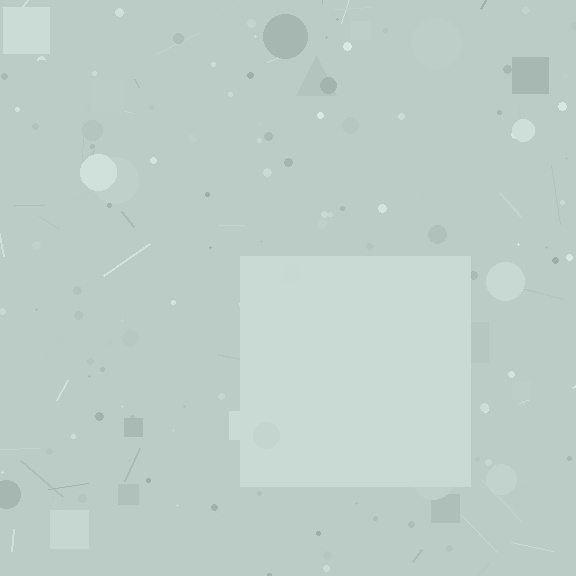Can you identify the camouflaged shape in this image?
The camouflaged shape is a square.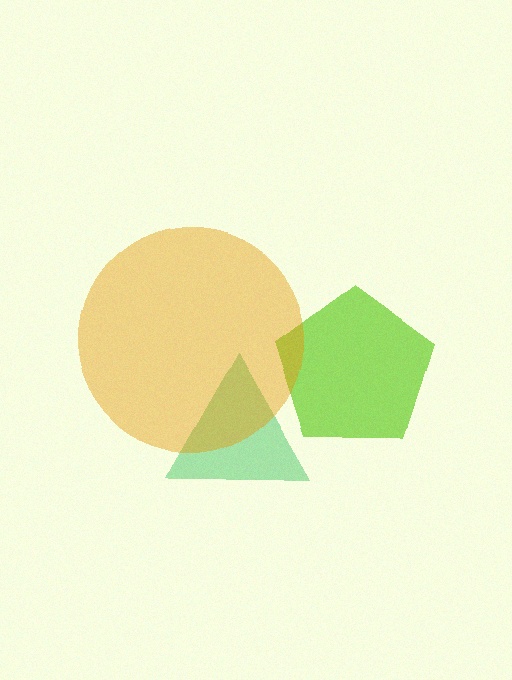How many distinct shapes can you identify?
There are 3 distinct shapes: a green triangle, a lime pentagon, an orange circle.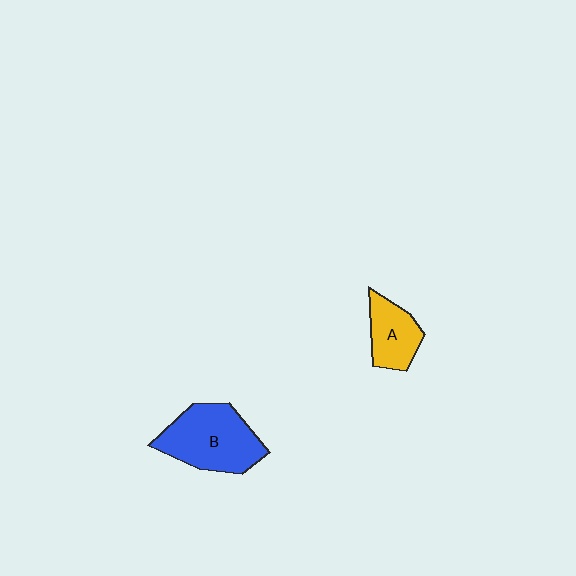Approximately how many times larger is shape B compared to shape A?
Approximately 1.8 times.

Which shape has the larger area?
Shape B (blue).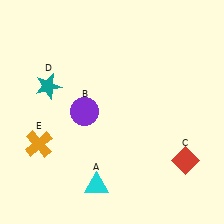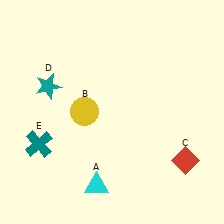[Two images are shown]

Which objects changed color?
B changed from purple to yellow. E changed from orange to teal.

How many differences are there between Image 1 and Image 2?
There are 2 differences between the two images.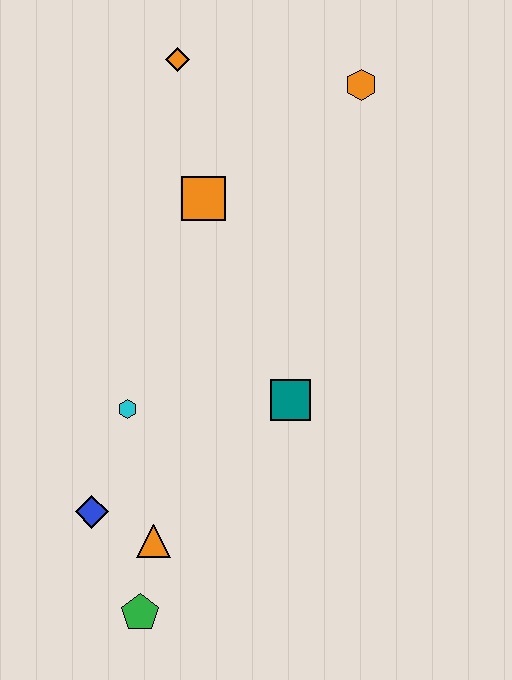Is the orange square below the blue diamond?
No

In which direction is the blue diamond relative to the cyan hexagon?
The blue diamond is below the cyan hexagon.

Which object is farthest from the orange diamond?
The green pentagon is farthest from the orange diamond.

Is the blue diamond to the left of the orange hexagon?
Yes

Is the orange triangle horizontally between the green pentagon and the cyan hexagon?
No